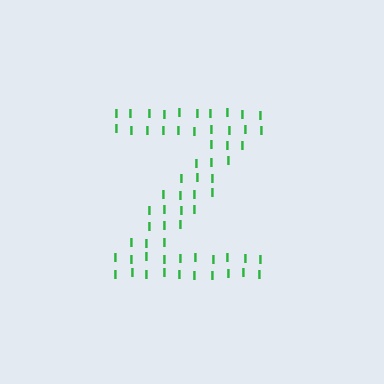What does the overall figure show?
The overall figure shows the letter Z.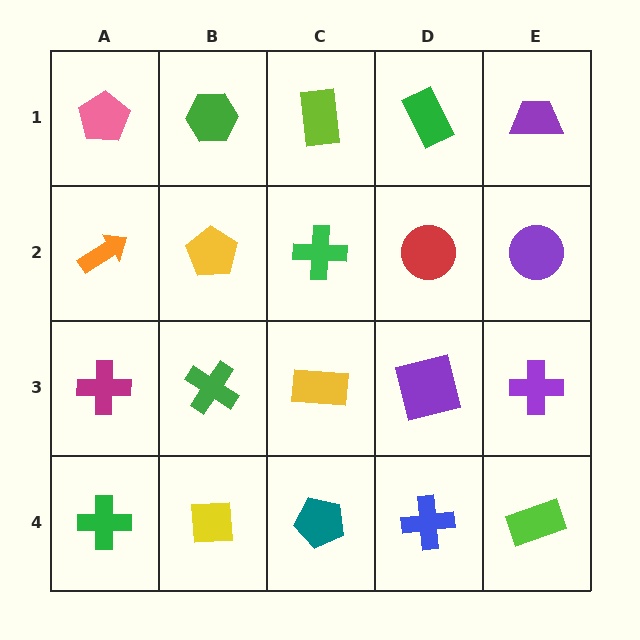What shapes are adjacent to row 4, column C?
A yellow rectangle (row 3, column C), a yellow square (row 4, column B), a blue cross (row 4, column D).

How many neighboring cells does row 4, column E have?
2.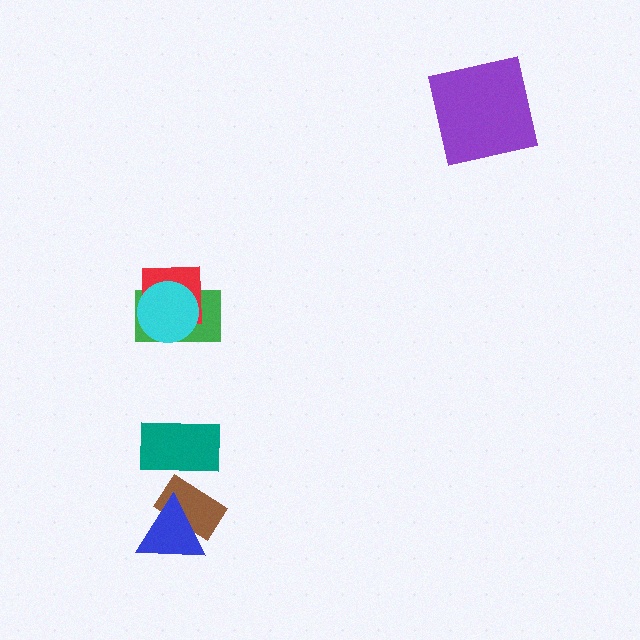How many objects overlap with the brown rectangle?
2 objects overlap with the brown rectangle.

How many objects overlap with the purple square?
0 objects overlap with the purple square.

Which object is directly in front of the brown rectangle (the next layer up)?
The blue triangle is directly in front of the brown rectangle.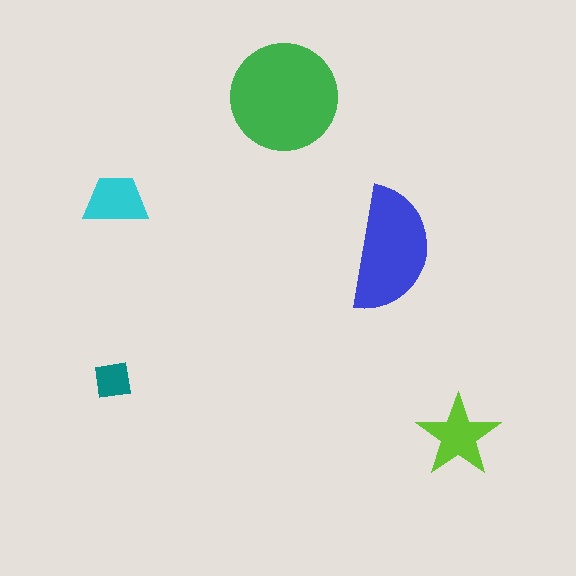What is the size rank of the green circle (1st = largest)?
1st.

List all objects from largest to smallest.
The green circle, the blue semicircle, the lime star, the cyan trapezoid, the teal square.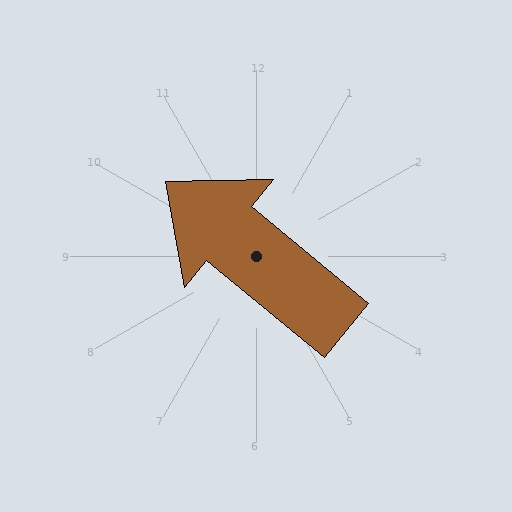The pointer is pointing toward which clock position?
Roughly 10 o'clock.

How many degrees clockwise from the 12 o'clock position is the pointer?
Approximately 309 degrees.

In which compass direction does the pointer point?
Northwest.